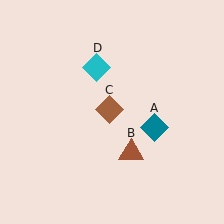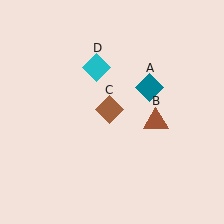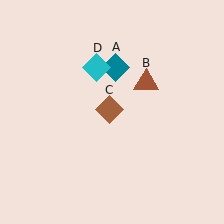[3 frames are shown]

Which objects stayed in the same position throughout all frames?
Brown diamond (object C) and cyan diamond (object D) remained stationary.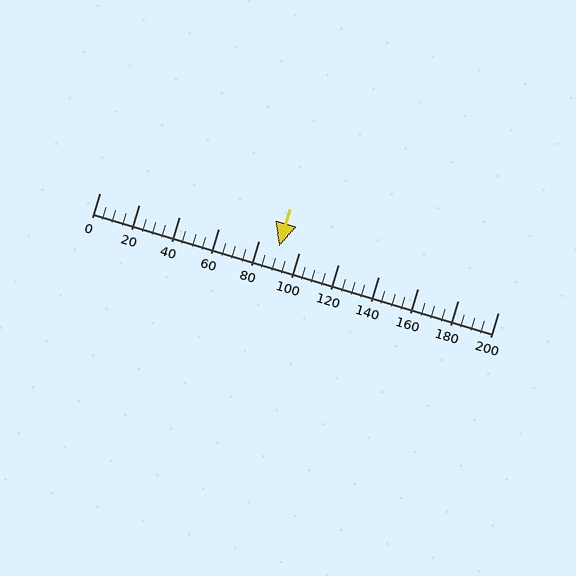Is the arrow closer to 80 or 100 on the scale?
The arrow is closer to 100.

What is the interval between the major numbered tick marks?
The major tick marks are spaced 20 units apart.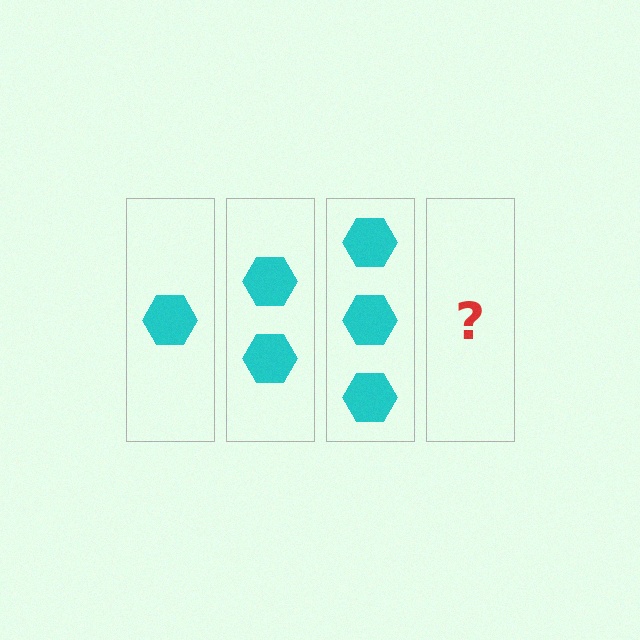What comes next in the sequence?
The next element should be 4 hexagons.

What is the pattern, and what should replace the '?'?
The pattern is that each step adds one more hexagon. The '?' should be 4 hexagons.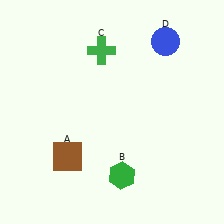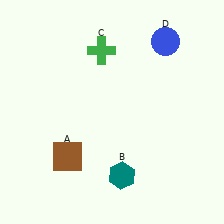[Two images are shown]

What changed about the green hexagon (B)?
In Image 1, B is green. In Image 2, it changed to teal.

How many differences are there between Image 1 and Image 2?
There is 1 difference between the two images.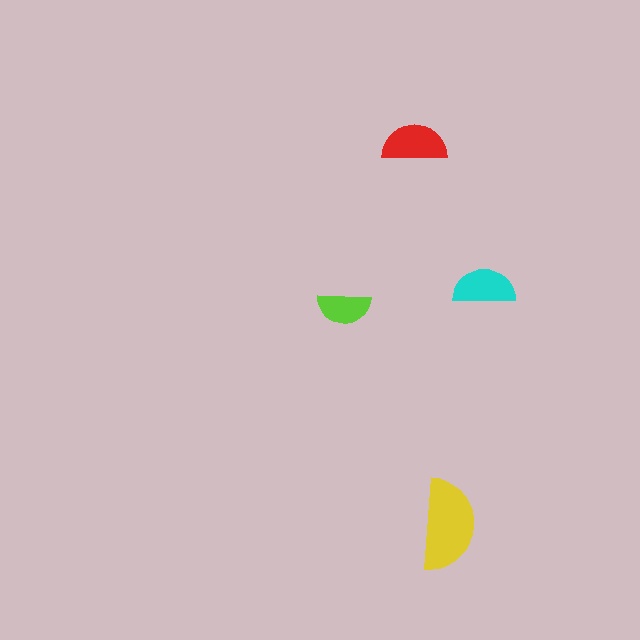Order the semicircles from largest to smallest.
the yellow one, the red one, the cyan one, the lime one.